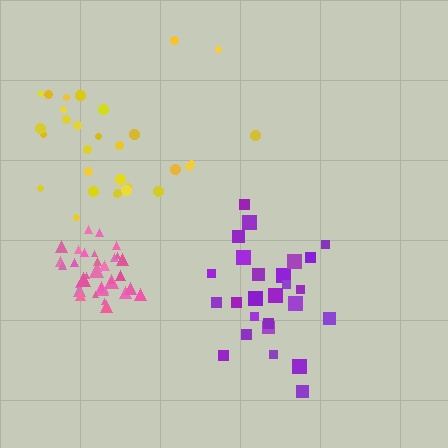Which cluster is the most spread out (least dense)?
Yellow.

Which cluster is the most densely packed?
Pink.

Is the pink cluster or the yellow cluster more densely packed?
Pink.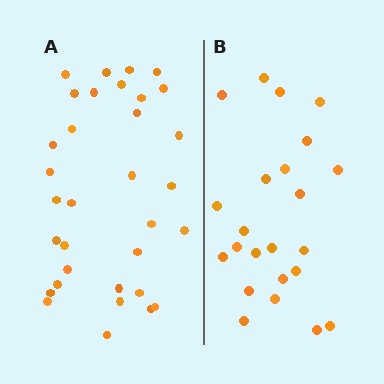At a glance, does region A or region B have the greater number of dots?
Region A (the left region) has more dots.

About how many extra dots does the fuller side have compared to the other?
Region A has roughly 10 or so more dots than region B.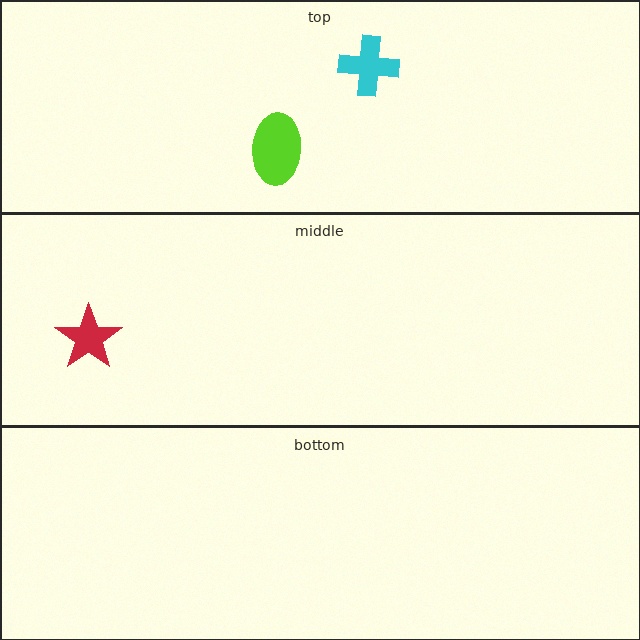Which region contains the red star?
The middle region.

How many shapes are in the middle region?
1.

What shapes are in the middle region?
The red star.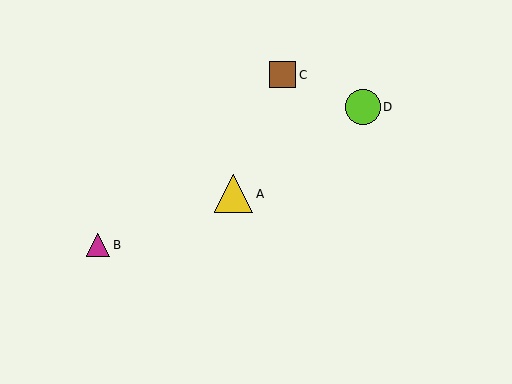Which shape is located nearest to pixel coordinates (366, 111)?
The lime circle (labeled D) at (363, 107) is nearest to that location.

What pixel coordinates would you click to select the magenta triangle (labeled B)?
Click at (98, 245) to select the magenta triangle B.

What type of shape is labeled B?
Shape B is a magenta triangle.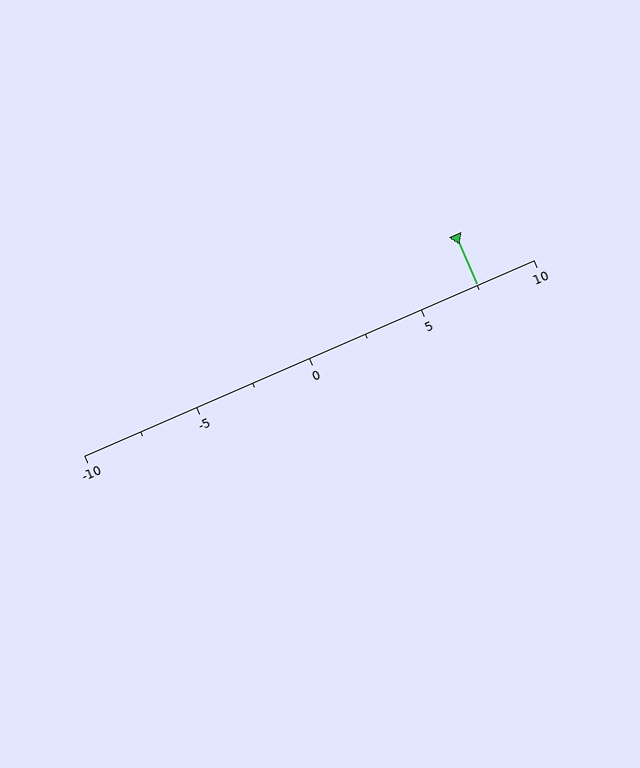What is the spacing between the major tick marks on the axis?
The major ticks are spaced 5 apart.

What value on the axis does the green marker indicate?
The marker indicates approximately 7.5.